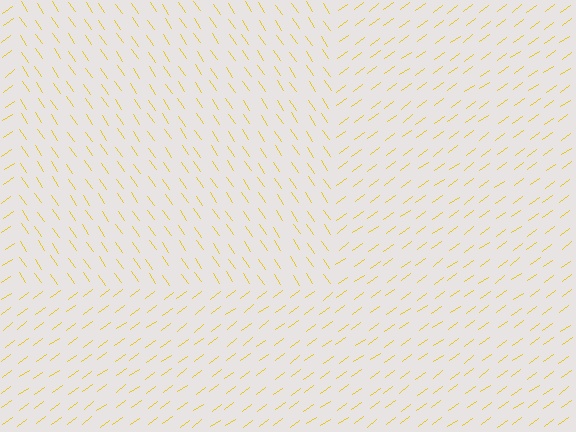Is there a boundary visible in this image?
Yes, there is a texture boundary formed by a change in line orientation.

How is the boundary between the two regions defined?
The boundary is defined purely by a change in line orientation (approximately 88 degrees difference). All lines are the same color and thickness.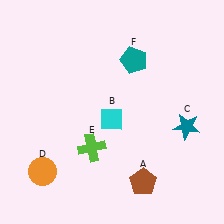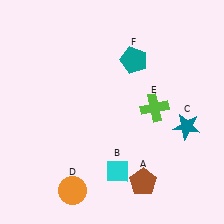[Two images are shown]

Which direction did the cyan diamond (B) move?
The cyan diamond (B) moved down.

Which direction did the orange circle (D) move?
The orange circle (D) moved right.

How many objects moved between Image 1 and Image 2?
3 objects moved between the two images.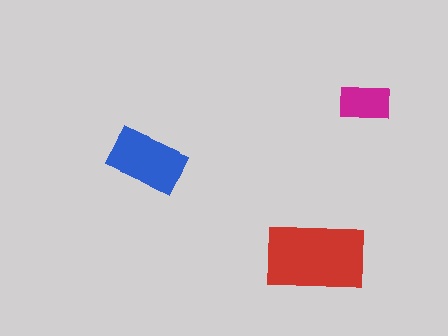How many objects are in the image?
There are 3 objects in the image.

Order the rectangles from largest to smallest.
the red one, the blue one, the magenta one.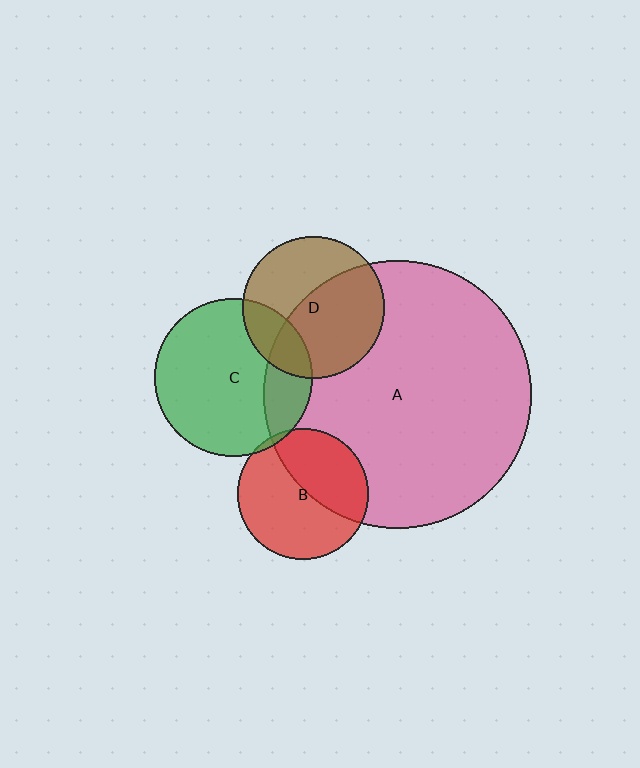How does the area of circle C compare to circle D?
Approximately 1.2 times.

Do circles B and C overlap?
Yes.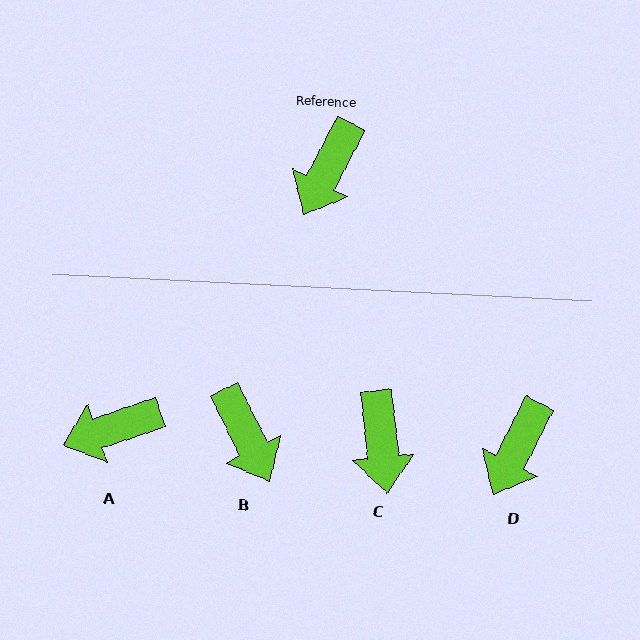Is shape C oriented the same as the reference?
No, it is off by about 34 degrees.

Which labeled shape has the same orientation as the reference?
D.